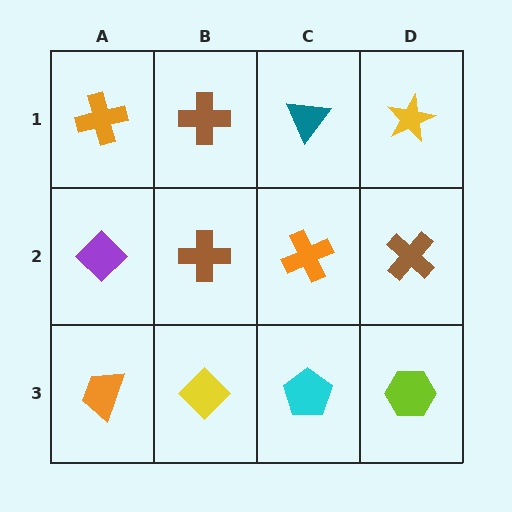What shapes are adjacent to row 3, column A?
A purple diamond (row 2, column A), a yellow diamond (row 3, column B).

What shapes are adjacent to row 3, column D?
A brown cross (row 2, column D), a cyan pentagon (row 3, column C).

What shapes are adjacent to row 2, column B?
A brown cross (row 1, column B), a yellow diamond (row 3, column B), a purple diamond (row 2, column A), an orange cross (row 2, column C).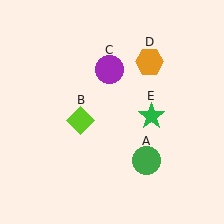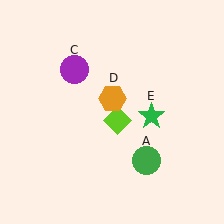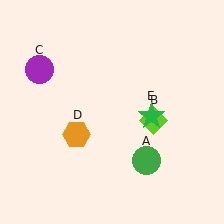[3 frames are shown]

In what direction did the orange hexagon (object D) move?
The orange hexagon (object D) moved down and to the left.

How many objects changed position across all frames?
3 objects changed position: lime diamond (object B), purple circle (object C), orange hexagon (object D).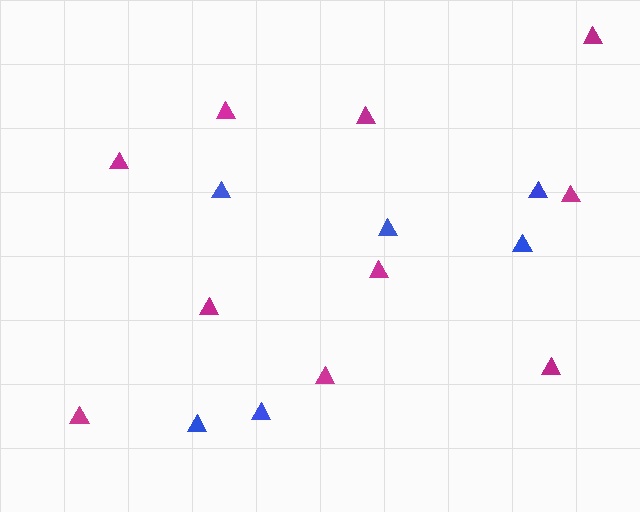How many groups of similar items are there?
There are 2 groups: one group of magenta triangles (10) and one group of blue triangles (6).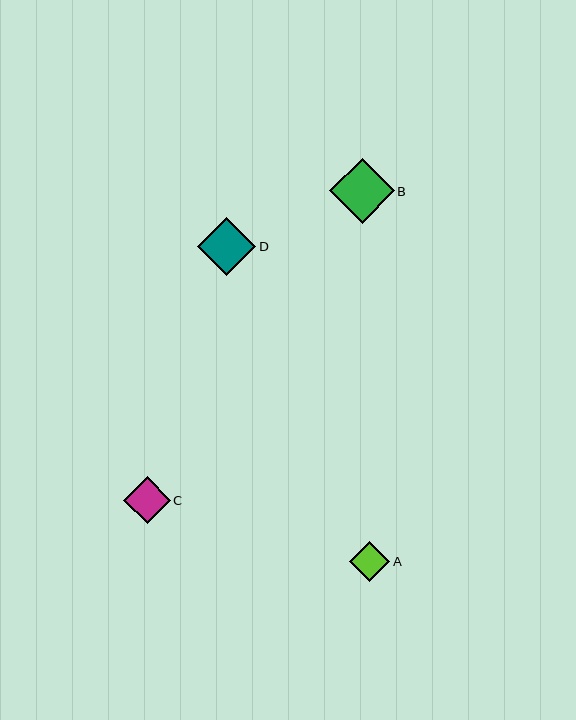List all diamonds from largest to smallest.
From largest to smallest: B, D, C, A.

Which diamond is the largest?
Diamond B is the largest with a size of approximately 65 pixels.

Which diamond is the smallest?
Diamond A is the smallest with a size of approximately 40 pixels.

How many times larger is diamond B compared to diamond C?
Diamond B is approximately 1.4 times the size of diamond C.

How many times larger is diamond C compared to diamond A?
Diamond C is approximately 1.2 times the size of diamond A.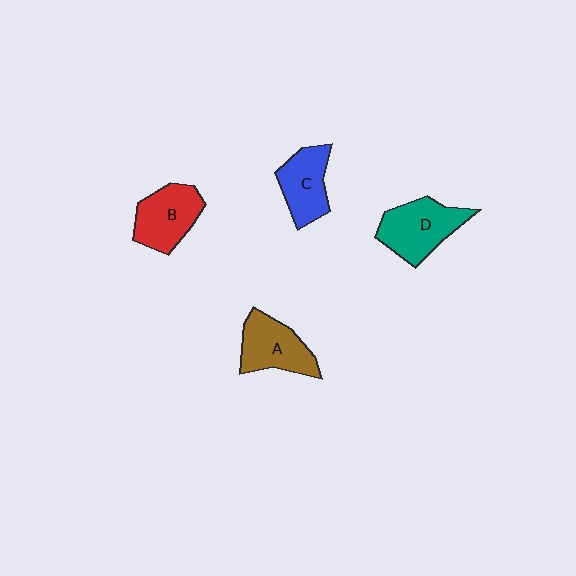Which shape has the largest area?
Shape D (teal).